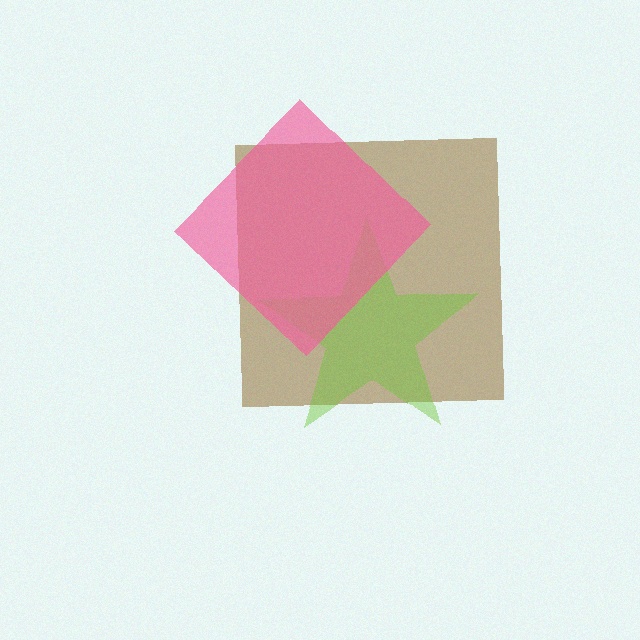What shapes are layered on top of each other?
The layered shapes are: a brown square, a lime star, a pink diamond.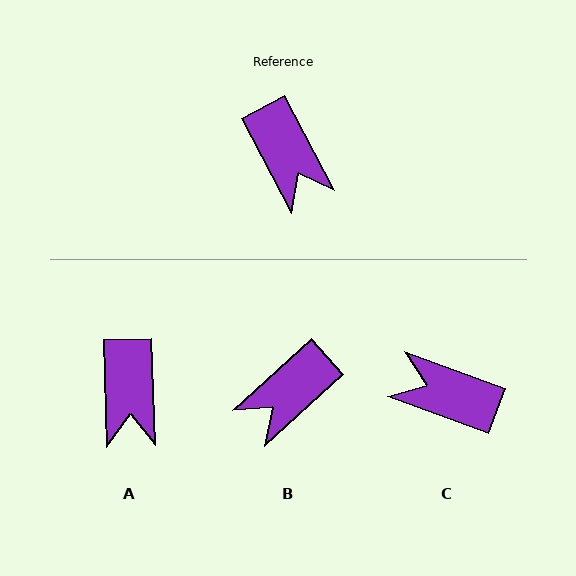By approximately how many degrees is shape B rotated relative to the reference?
Approximately 76 degrees clockwise.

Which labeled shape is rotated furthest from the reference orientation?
C, about 138 degrees away.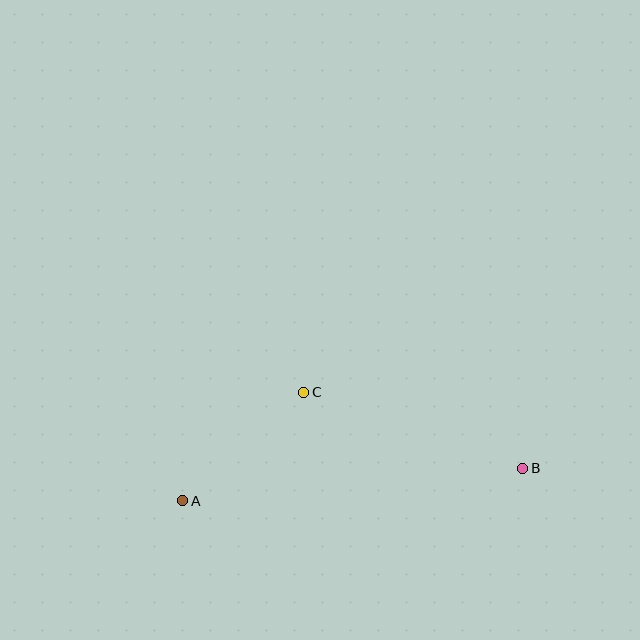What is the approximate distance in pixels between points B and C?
The distance between B and C is approximately 232 pixels.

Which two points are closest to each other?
Points A and C are closest to each other.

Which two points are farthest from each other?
Points A and B are farthest from each other.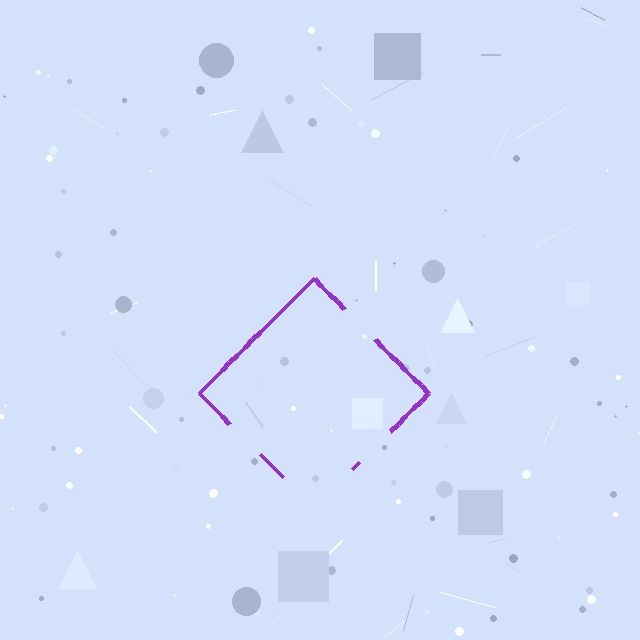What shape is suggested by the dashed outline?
The dashed outline suggests a diamond.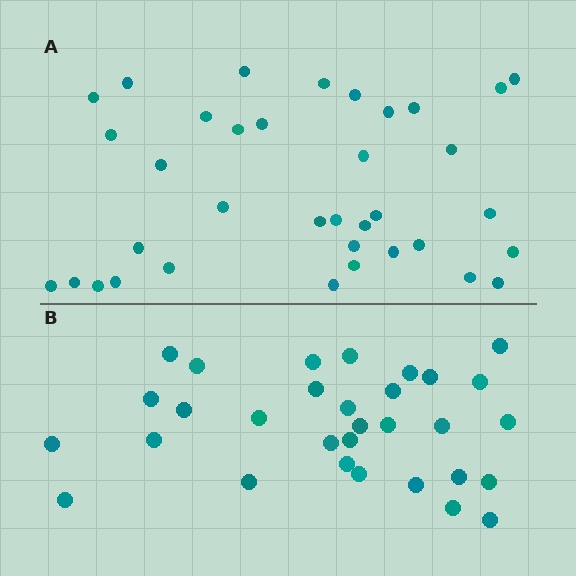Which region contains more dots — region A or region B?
Region A (the top region) has more dots.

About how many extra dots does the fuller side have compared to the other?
Region A has about 5 more dots than region B.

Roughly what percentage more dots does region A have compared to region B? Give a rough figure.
About 15% more.